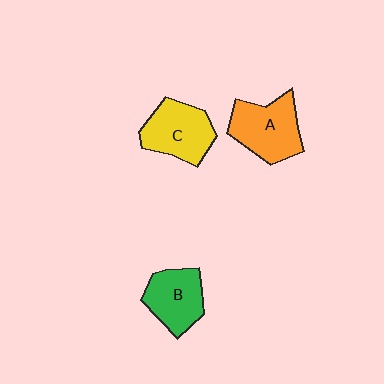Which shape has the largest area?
Shape A (orange).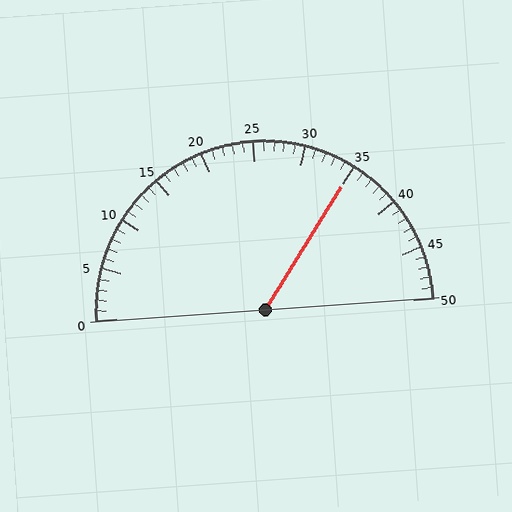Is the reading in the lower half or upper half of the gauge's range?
The reading is in the upper half of the range (0 to 50).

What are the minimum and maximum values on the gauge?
The gauge ranges from 0 to 50.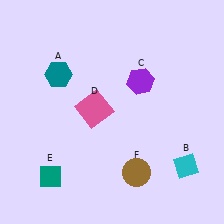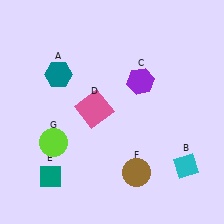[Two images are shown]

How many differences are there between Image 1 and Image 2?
There is 1 difference between the two images.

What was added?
A lime circle (G) was added in Image 2.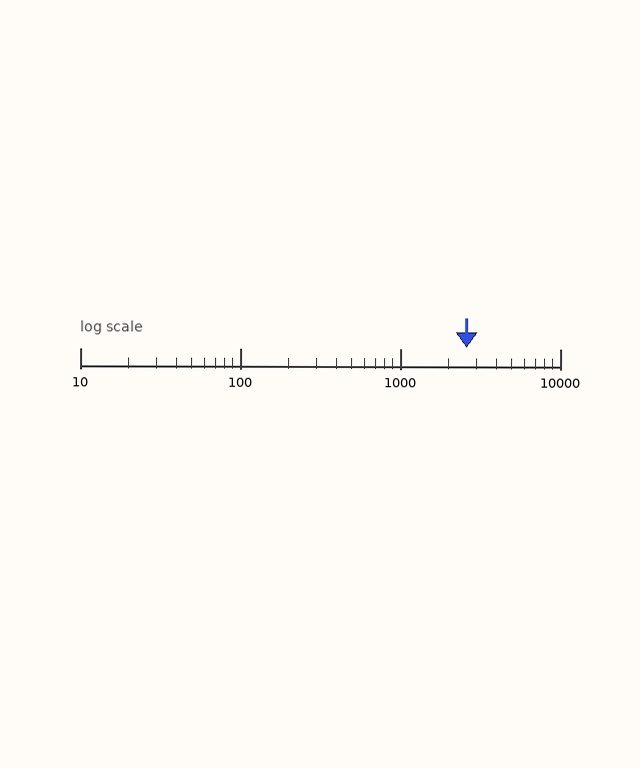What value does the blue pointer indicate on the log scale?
The pointer indicates approximately 2600.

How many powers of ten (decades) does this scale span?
The scale spans 3 decades, from 10 to 10000.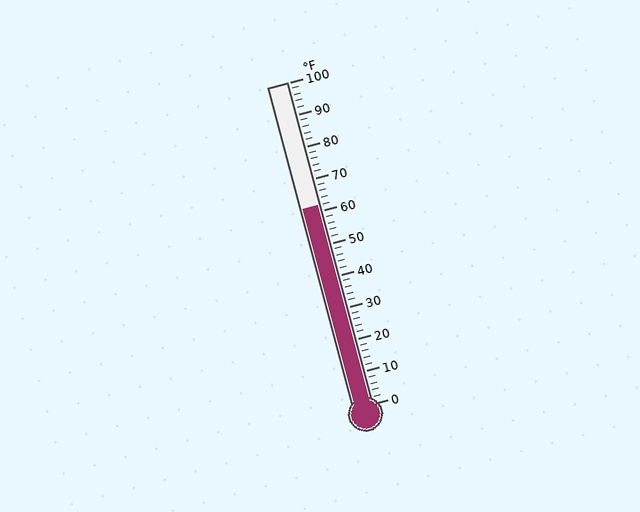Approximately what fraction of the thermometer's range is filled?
The thermometer is filled to approximately 60% of its range.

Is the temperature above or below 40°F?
The temperature is above 40°F.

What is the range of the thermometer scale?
The thermometer scale ranges from 0°F to 100°F.